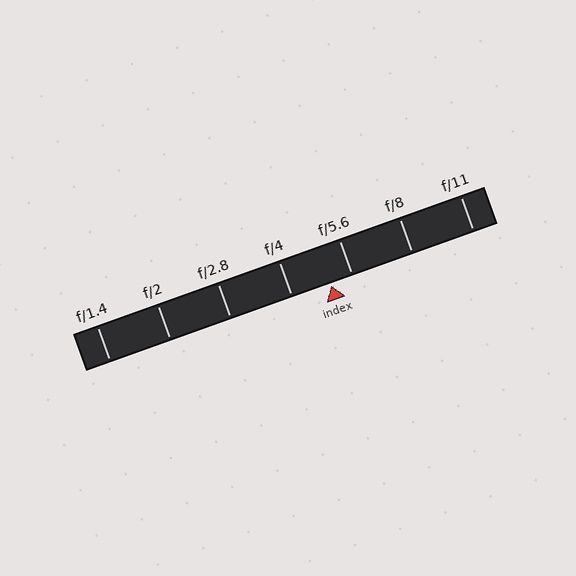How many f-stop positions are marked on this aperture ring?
There are 7 f-stop positions marked.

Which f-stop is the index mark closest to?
The index mark is closest to f/5.6.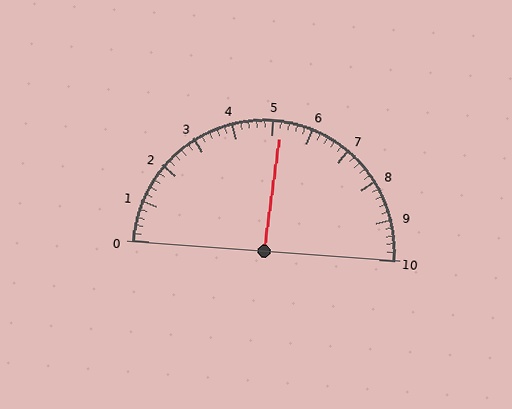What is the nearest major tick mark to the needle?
The nearest major tick mark is 5.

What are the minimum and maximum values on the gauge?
The gauge ranges from 0 to 10.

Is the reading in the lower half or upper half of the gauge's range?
The reading is in the upper half of the range (0 to 10).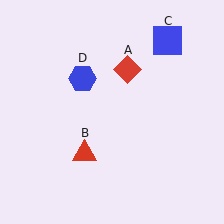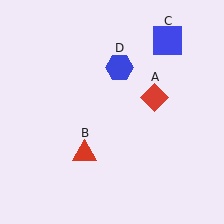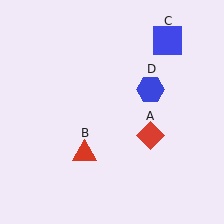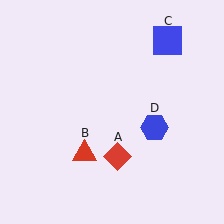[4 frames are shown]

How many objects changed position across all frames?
2 objects changed position: red diamond (object A), blue hexagon (object D).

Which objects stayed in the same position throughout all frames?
Red triangle (object B) and blue square (object C) remained stationary.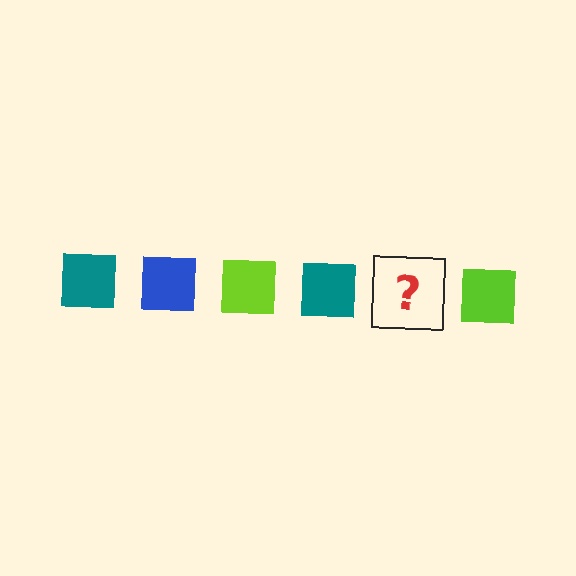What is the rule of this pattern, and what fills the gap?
The rule is that the pattern cycles through teal, blue, lime squares. The gap should be filled with a blue square.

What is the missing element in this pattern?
The missing element is a blue square.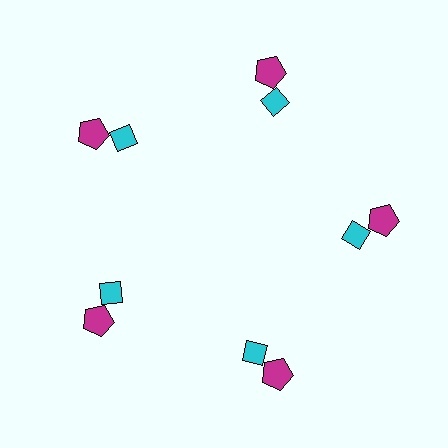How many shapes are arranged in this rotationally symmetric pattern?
There are 10 shapes, arranged in 5 groups of 2.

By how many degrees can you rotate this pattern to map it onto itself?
The pattern maps onto itself every 72 degrees of rotation.